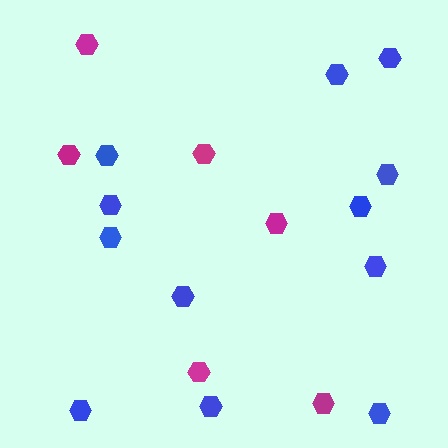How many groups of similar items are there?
There are 2 groups: one group of blue hexagons (12) and one group of magenta hexagons (6).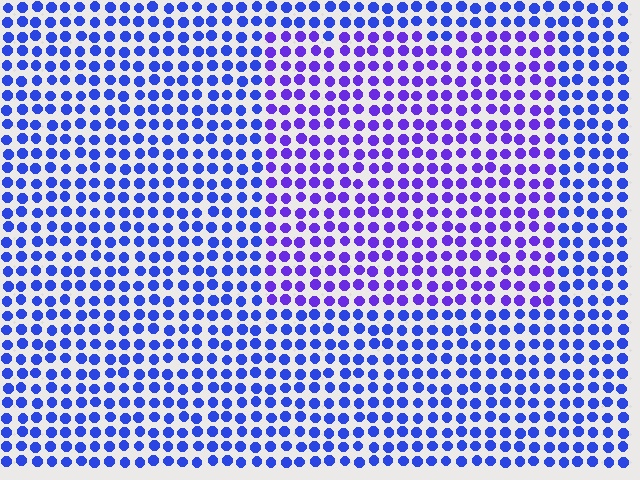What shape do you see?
I see a rectangle.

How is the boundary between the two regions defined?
The boundary is defined purely by a slight shift in hue (about 30 degrees). Spacing, size, and orientation are identical on both sides.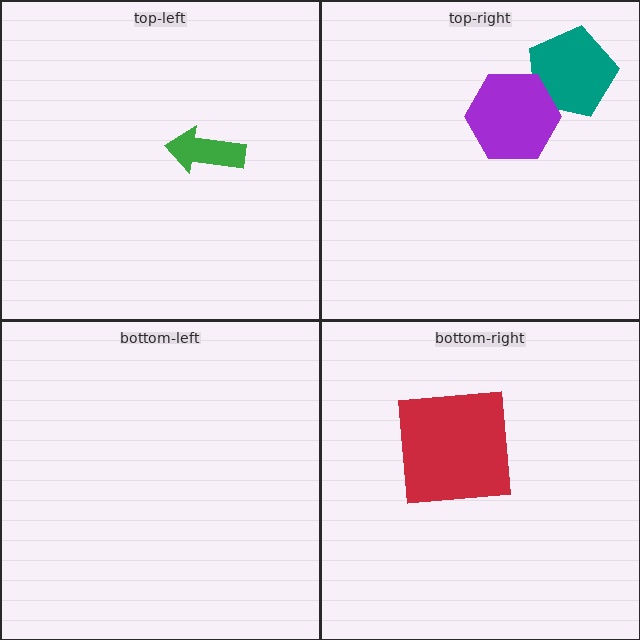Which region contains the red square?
The bottom-right region.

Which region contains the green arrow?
The top-left region.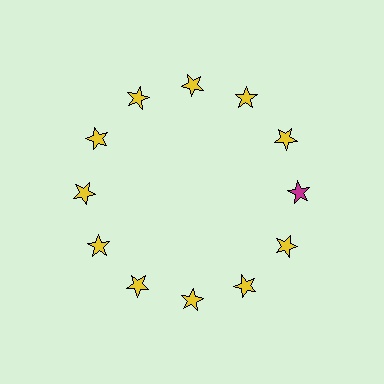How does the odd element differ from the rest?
It has a different color: magenta instead of yellow.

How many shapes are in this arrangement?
There are 12 shapes arranged in a ring pattern.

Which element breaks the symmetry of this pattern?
The magenta star at roughly the 3 o'clock position breaks the symmetry. All other shapes are yellow stars.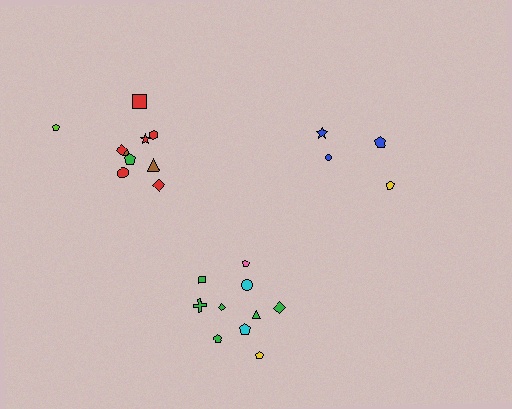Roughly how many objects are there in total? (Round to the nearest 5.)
Roughly 25 objects in total.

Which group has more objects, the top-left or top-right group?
The top-left group.